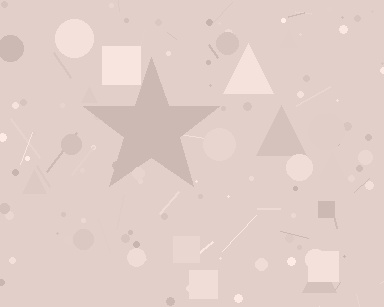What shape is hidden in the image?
A star is hidden in the image.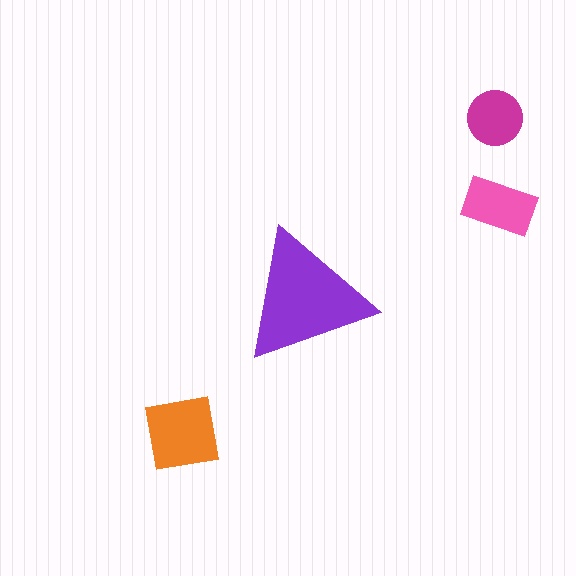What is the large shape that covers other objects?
A purple triangle.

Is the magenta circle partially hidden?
No, the magenta circle is fully visible.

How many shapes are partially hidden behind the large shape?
0 shapes are partially hidden.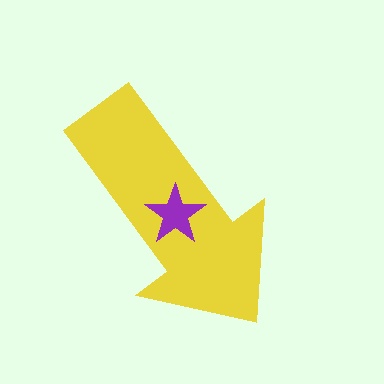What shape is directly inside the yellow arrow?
The purple star.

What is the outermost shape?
The yellow arrow.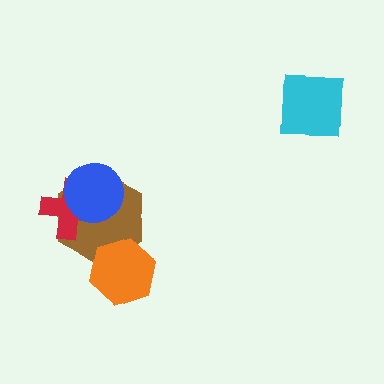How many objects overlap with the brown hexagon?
3 objects overlap with the brown hexagon.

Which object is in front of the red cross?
The blue circle is in front of the red cross.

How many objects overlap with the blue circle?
2 objects overlap with the blue circle.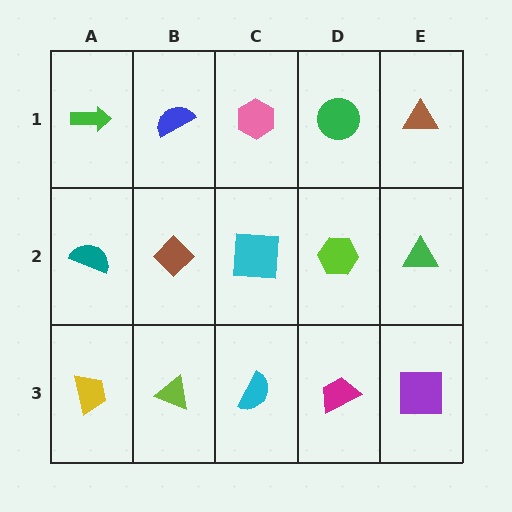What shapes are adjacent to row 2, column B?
A blue semicircle (row 1, column B), a lime triangle (row 3, column B), a teal semicircle (row 2, column A), a cyan square (row 2, column C).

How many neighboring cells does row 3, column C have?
3.